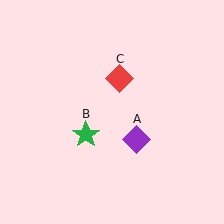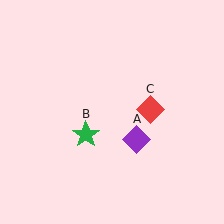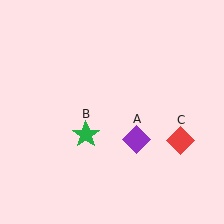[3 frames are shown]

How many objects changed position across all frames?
1 object changed position: red diamond (object C).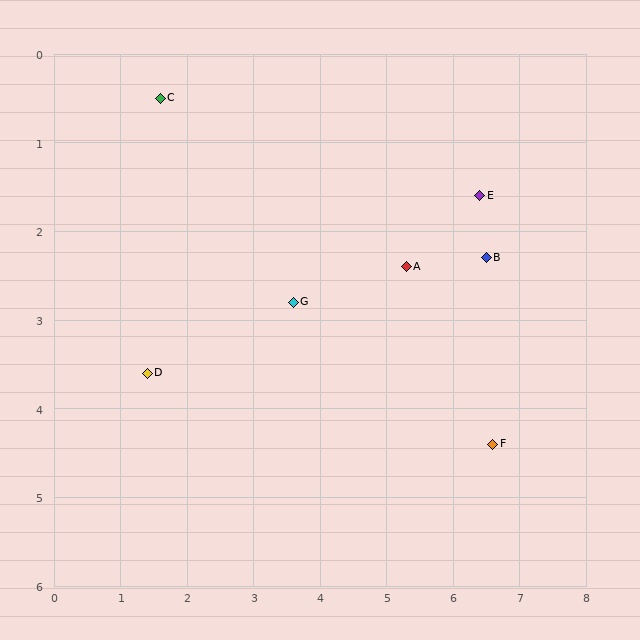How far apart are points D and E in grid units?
Points D and E are about 5.4 grid units apart.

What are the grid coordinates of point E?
Point E is at approximately (6.4, 1.6).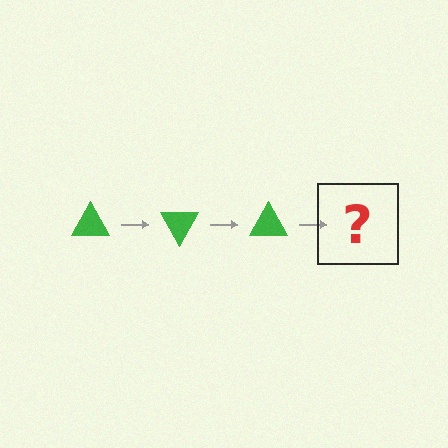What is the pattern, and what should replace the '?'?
The pattern is that the triangle rotates 60 degrees each step. The '?' should be a green triangle rotated 180 degrees.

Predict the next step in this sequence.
The next step is a green triangle rotated 180 degrees.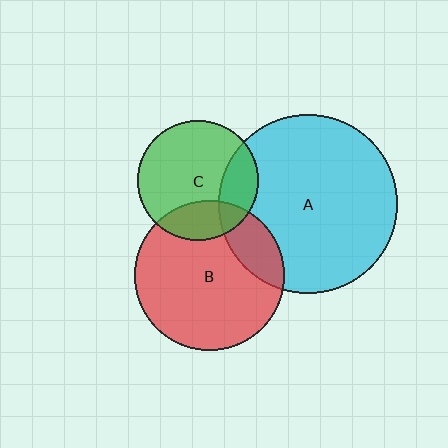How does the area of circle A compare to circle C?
Approximately 2.2 times.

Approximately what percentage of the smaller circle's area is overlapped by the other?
Approximately 25%.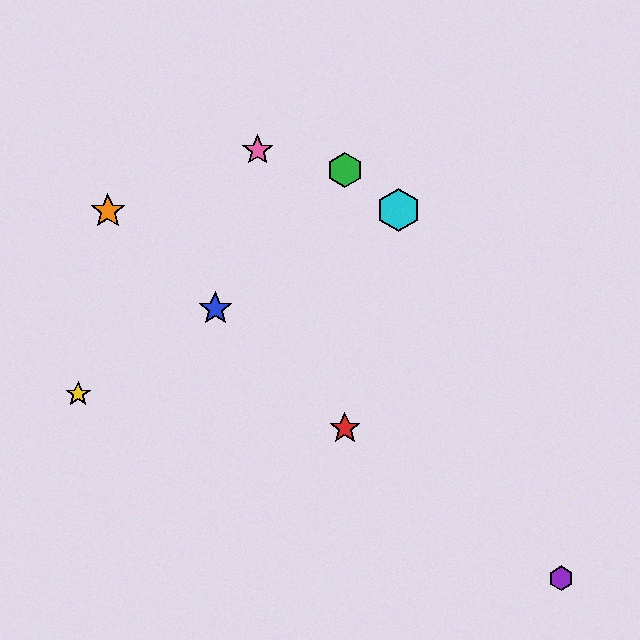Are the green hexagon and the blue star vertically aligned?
No, the green hexagon is at x≈345 and the blue star is at x≈215.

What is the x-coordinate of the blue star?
The blue star is at x≈215.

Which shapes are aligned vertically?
The red star, the green hexagon are aligned vertically.